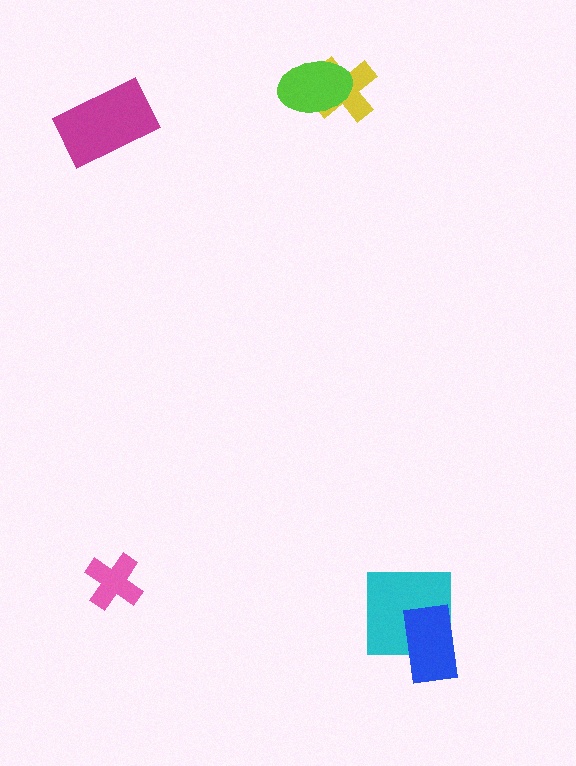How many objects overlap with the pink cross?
0 objects overlap with the pink cross.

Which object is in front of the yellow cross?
The lime ellipse is in front of the yellow cross.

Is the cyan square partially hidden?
Yes, it is partially covered by another shape.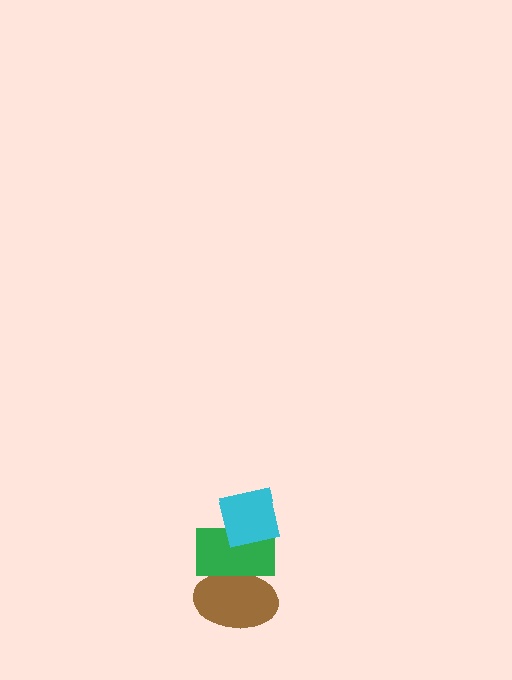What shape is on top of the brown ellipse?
The green rectangle is on top of the brown ellipse.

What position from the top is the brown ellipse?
The brown ellipse is 3rd from the top.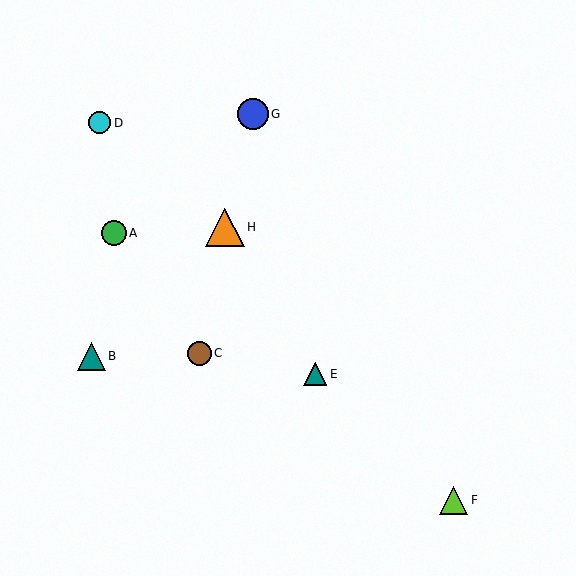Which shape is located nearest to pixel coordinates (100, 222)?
The green circle (labeled A) at (114, 233) is nearest to that location.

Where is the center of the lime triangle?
The center of the lime triangle is at (454, 500).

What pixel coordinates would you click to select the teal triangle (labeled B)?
Click at (91, 356) to select the teal triangle B.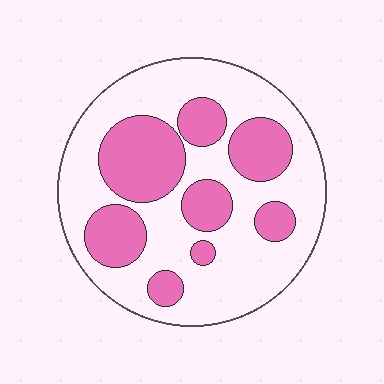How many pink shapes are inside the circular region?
8.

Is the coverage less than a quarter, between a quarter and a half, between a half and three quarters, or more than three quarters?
Between a quarter and a half.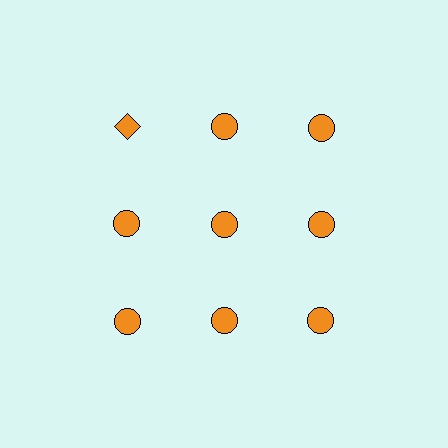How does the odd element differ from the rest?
It has a different shape: diamond instead of circle.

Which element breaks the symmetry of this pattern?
The orange diamond in the top row, leftmost column breaks the symmetry. All other shapes are orange circles.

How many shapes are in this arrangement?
There are 9 shapes arranged in a grid pattern.